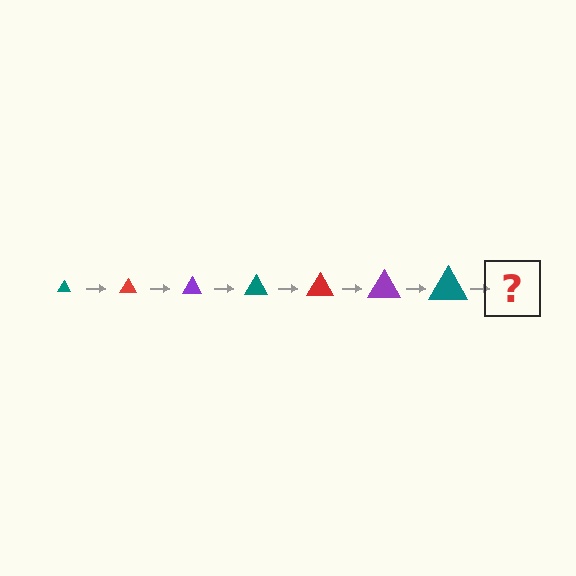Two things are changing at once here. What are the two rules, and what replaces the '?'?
The two rules are that the triangle grows larger each step and the color cycles through teal, red, and purple. The '?' should be a red triangle, larger than the previous one.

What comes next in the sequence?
The next element should be a red triangle, larger than the previous one.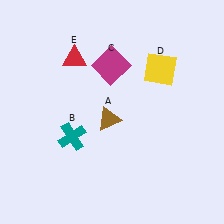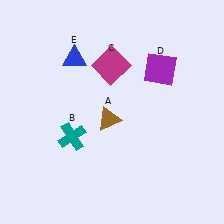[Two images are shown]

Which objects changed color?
D changed from yellow to purple. E changed from red to blue.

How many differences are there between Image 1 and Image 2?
There are 2 differences between the two images.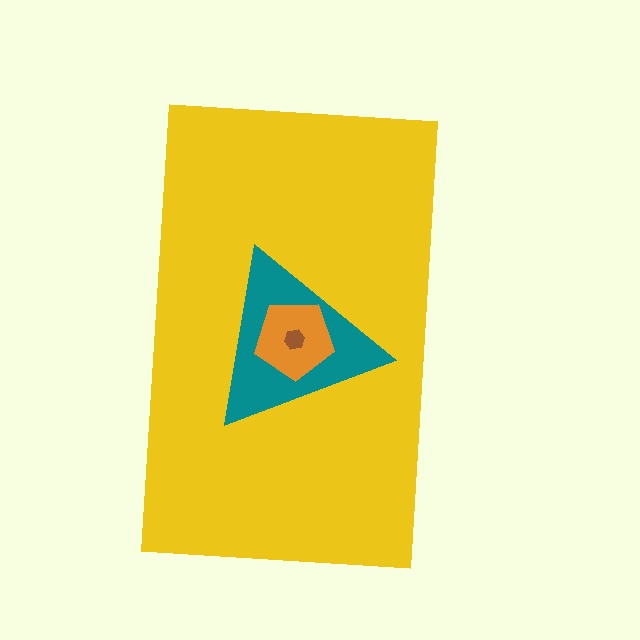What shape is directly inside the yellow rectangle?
The teal triangle.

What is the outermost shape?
The yellow rectangle.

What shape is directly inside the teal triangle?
The orange pentagon.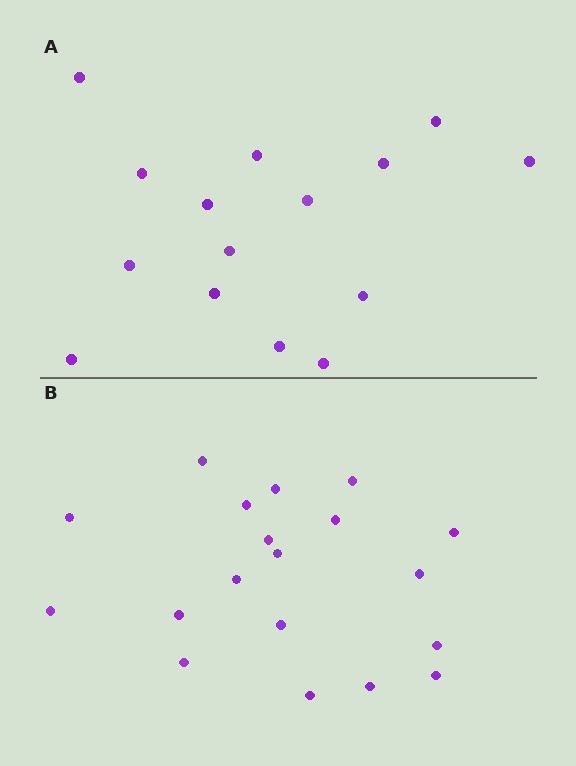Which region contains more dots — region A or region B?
Region B (the bottom region) has more dots.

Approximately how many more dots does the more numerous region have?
Region B has about 4 more dots than region A.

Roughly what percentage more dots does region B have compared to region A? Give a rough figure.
About 25% more.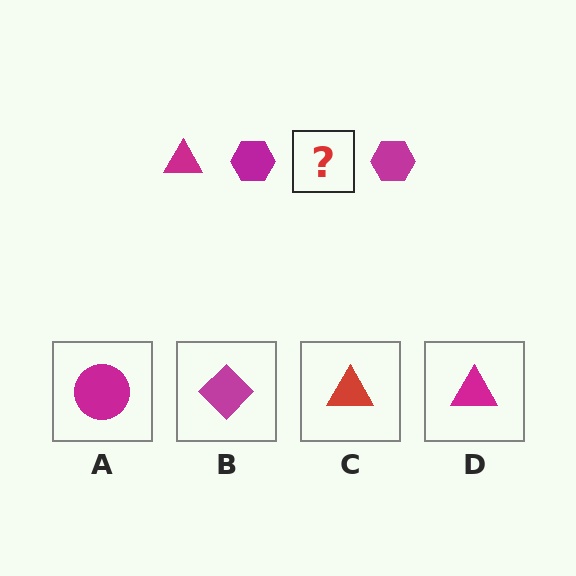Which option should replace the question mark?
Option D.